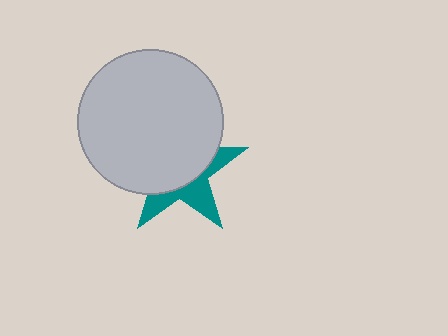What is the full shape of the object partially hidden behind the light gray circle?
The partially hidden object is a teal star.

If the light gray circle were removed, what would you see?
You would see the complete teal star.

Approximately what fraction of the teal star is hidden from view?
Roughly 63% of the teal star is hidden behind the light gray circle.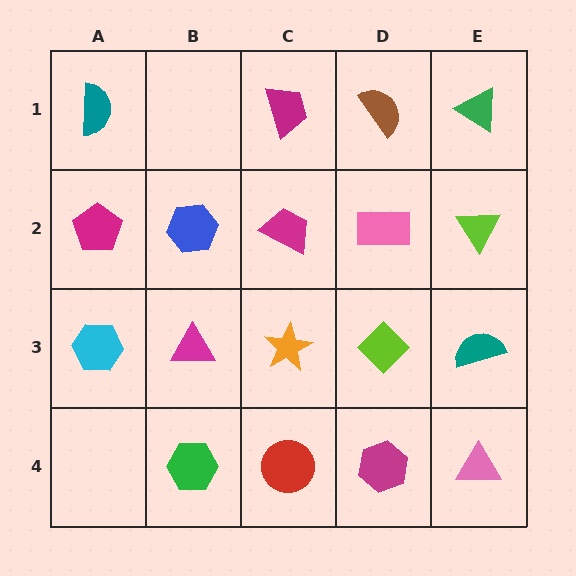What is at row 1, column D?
A brown semicircle.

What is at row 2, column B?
A blue hexagon.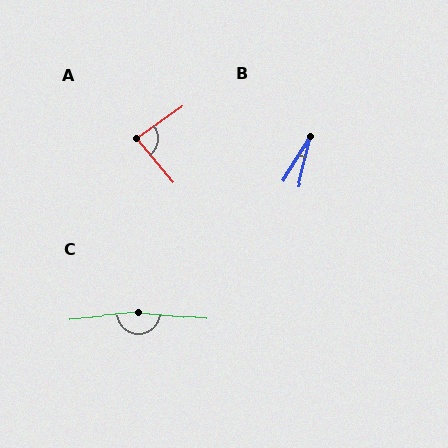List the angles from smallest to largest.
B (17°), A (86°), C (169°).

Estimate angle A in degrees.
Approximately 86 degrees.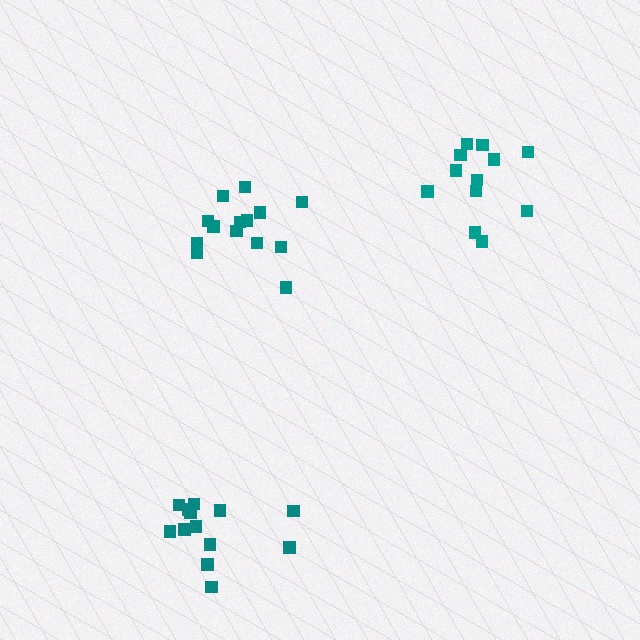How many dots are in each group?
Group 1: 12 dots, Group 2: 14 dots, Group 3: 13 dots (39 total).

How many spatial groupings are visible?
There are 3 spatial groupings.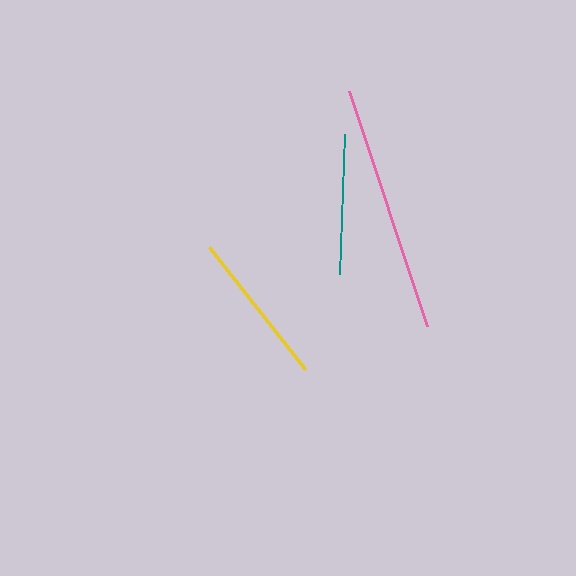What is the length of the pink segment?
The pink segment is approximately 247 pixels long.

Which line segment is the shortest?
The teal line is the shortest at approximately 139 pixels.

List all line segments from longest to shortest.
From longest to shortest: pink, yellow, teal.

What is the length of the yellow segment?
The yellow segment is approximately 155 pixels long.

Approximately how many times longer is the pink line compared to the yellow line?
The pink line is approximately 1.6 times the length of the yellow line.